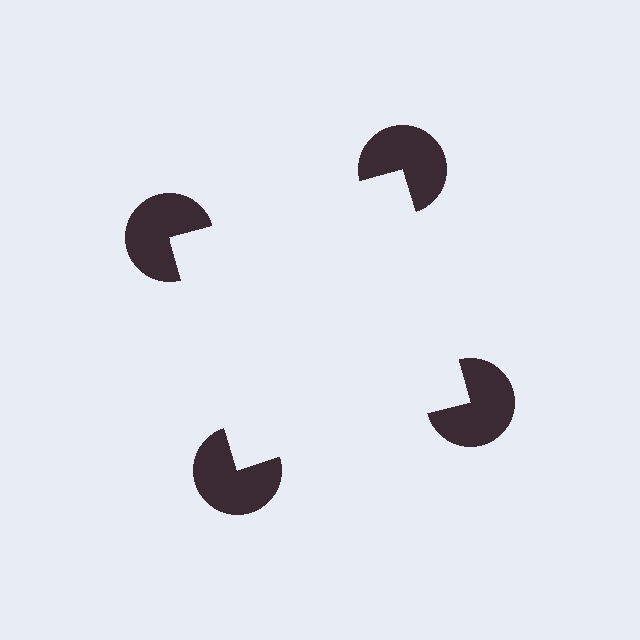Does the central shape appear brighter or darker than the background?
It typically appears slightly brighter than the background, even though no actual brightness change is drawn.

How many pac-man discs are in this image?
There are 4 — one at each vertex of the illusory square.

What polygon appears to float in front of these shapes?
An illusory square — its edges are inferred from the aligned wedge cuts in the pac-man discs, not physically drawn.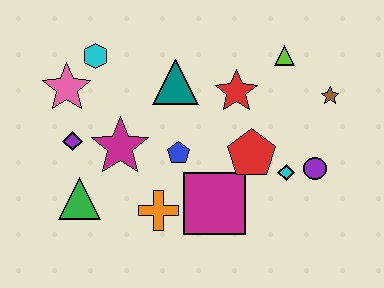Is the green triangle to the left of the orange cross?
Yes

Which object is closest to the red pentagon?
The cyan diamond is closest to the red pentagon.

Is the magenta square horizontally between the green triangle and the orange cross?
No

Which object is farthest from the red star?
The green triangle is farthest from the red star.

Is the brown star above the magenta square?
Yes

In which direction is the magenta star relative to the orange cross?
The magenta star is above the orange cross.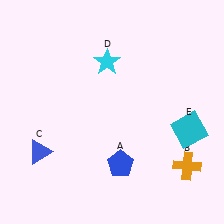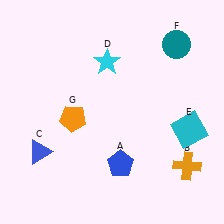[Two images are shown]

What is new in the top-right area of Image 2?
A teal circle (F) was added in the top-right area of Image 2.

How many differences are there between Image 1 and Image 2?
There are 2 differences between the two images.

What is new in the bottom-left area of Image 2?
An orange pentagon (G) was added in the bottom-left area of Image 2.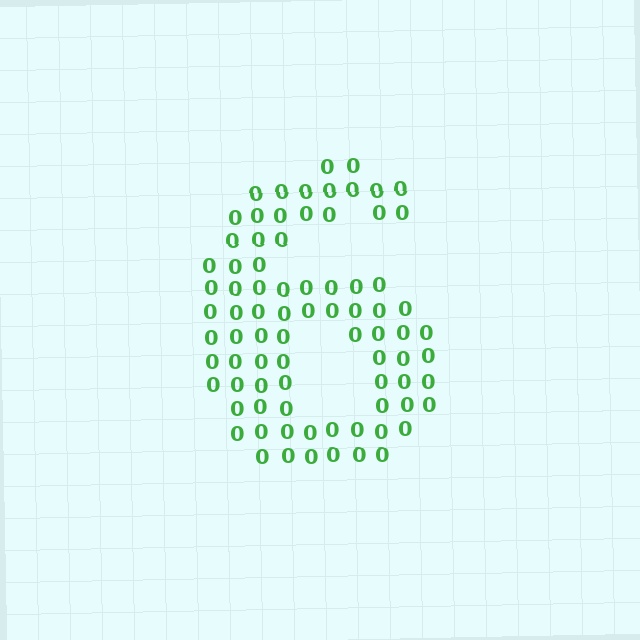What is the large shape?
The large shape is the digit 6.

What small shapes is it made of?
It is made of small digit 0's.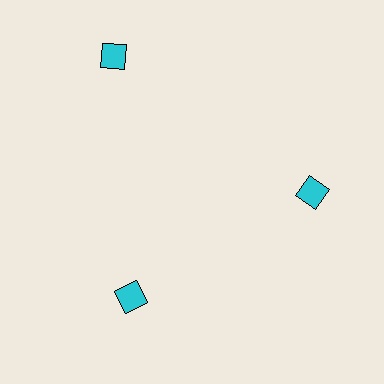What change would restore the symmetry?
The symmetry would be restored by moving it inward, back onto the ring so that all 3 diamonds sit at equal angles and equal distance from the center.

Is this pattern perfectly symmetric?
No. The 3 cyan diamonds are arranged in a ring, but one element near the 11 o'clock position is pushed outward from the center, breaking the 3-fold rotational symmetry.